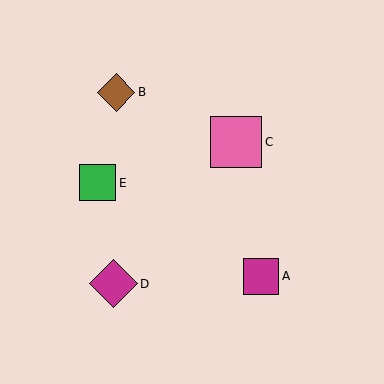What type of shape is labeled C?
Shape C is a pink square.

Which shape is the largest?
The pink square (labeled C) is the largest.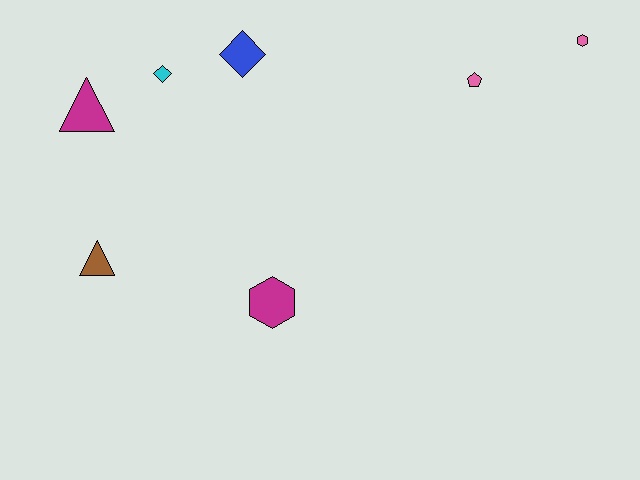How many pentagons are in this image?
There is 1 pentagon.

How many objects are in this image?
There are 7 objects.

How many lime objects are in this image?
There are no lime objects.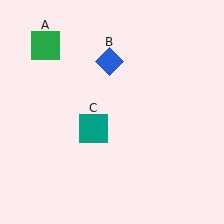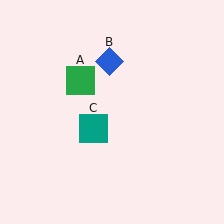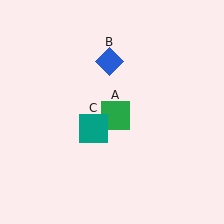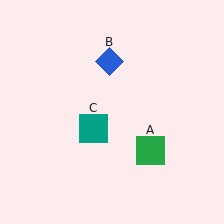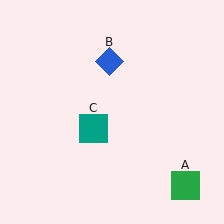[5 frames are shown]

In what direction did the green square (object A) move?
The green square (object A) moved down and to the right.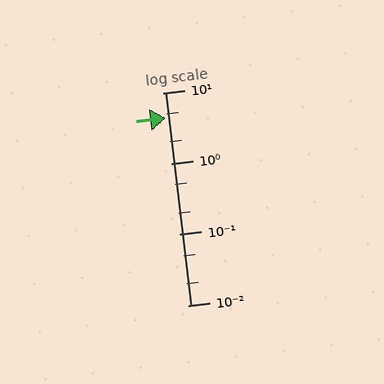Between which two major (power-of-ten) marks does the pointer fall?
The pointer is between 1 and 10.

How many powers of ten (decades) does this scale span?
The scale spans 3 decades, from 0.01 to 10.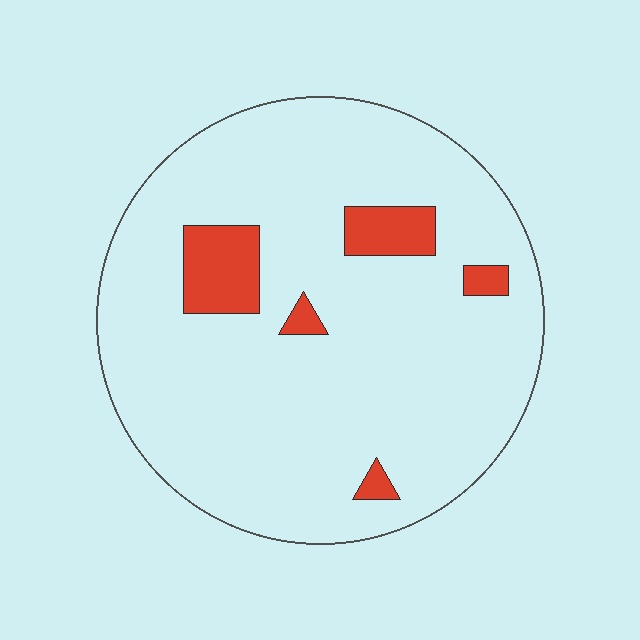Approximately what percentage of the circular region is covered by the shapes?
Approximately 10%.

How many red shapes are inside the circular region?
5.